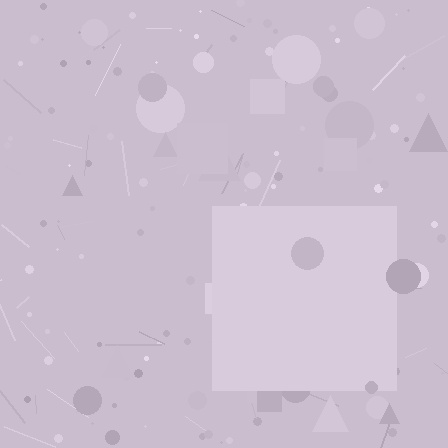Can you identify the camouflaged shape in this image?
The camouflaged shape is a square.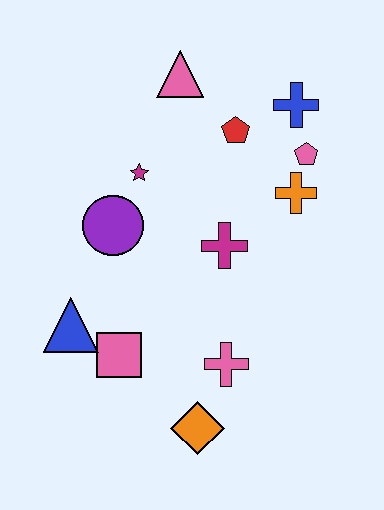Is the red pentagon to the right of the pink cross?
Yes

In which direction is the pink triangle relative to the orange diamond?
The pink triangle is above the orange diamond.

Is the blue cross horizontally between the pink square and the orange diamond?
No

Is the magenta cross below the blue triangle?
No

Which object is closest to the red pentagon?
The blue cross is closest to the red pentagon.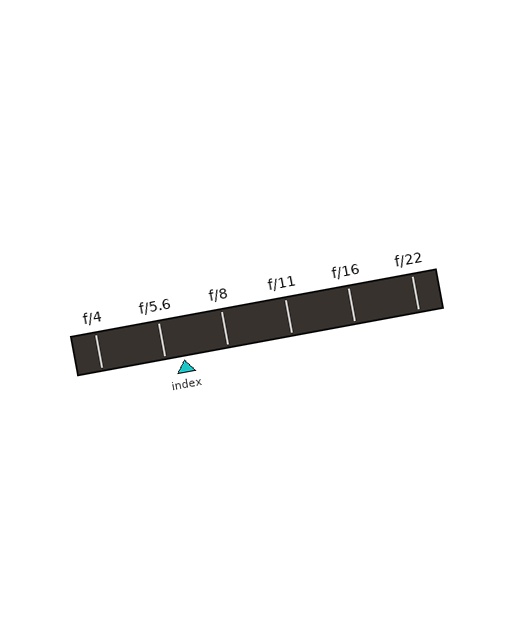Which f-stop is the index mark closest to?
The index mark is closest to f/5.6.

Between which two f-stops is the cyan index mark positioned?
The index mark is between f/5.6 and f/8.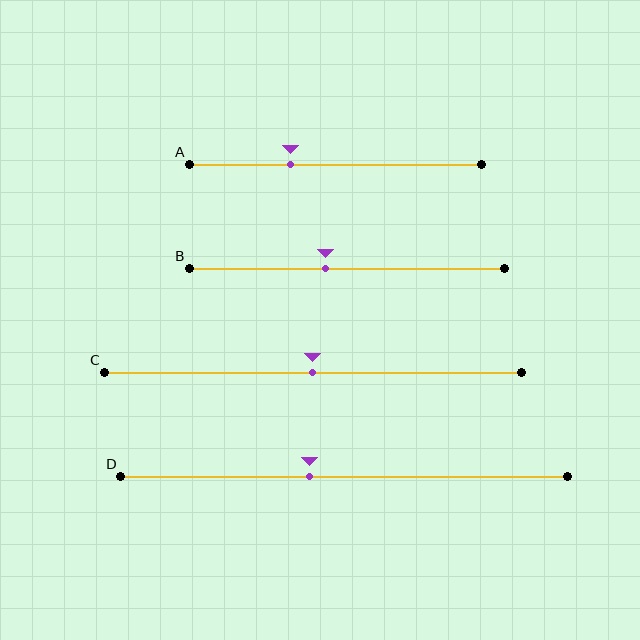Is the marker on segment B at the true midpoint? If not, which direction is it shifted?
No, the marker on segment B is shifted to the left by about 7% of the segment length.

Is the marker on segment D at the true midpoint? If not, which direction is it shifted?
No, the marker on segment D is shifted to the left by about 8% of the segment length.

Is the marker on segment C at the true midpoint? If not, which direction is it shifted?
Yes, the marker on segment C is at the true midpoint.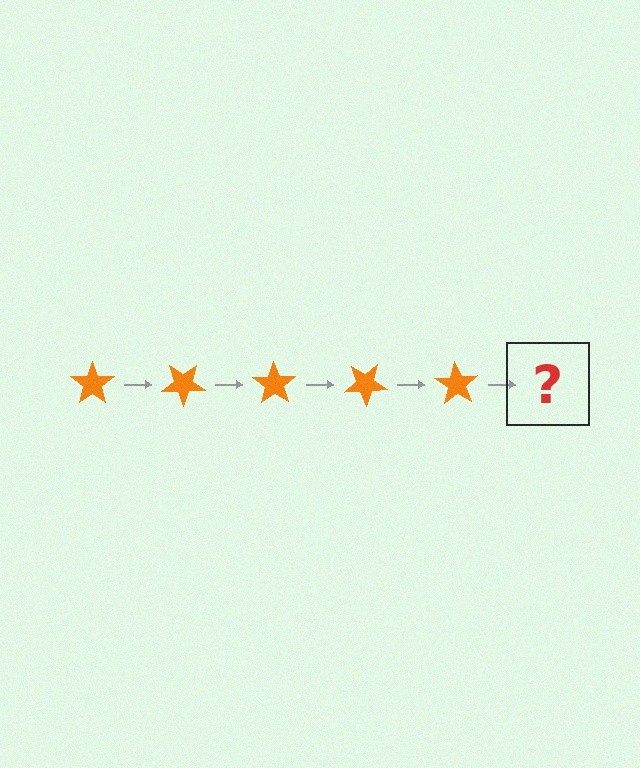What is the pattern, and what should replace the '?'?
The pattern is that the star rotates 35 degrees each step. The '?' should be an orange star rotated 175 degrees.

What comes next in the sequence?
The next element should be an orange star rotated 175 degrees.